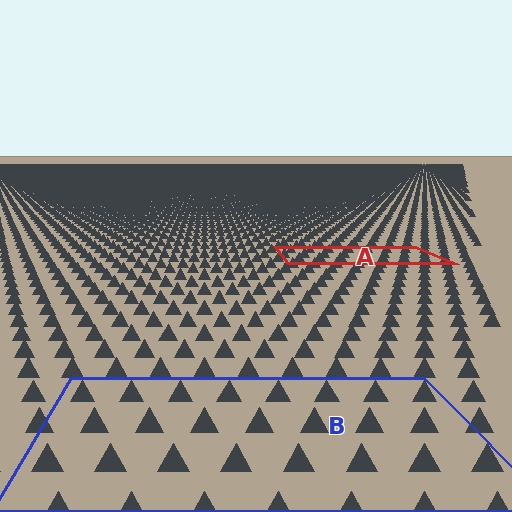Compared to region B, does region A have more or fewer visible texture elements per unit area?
Region A has more texture elements per unit area — they are packed more densely because it is farther away.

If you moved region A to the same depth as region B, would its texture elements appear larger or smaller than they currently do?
They would appear larger. At a closer depth, the same texture elements are projected at a bigger on-screen size.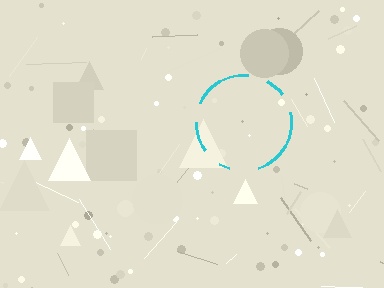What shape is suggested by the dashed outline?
The dashed outline suggests a circle.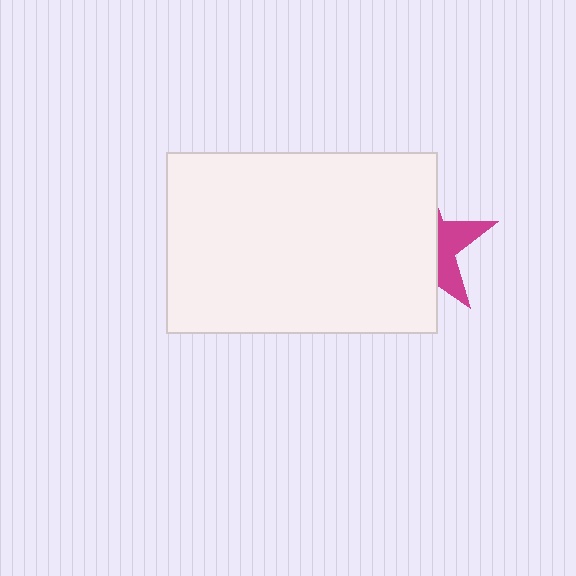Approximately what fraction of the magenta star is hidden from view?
Roughly 67% of the magenta star is hidden behind the white rectangle.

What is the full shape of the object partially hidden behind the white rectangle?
The partially hidden object is a magenta star.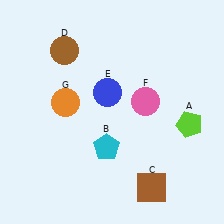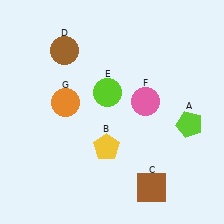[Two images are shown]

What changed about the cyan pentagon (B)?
In Image 1, B is cyan. In Image 2, it changed to yellow.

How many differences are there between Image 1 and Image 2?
There are 2 differences between the two images.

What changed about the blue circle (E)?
In Image 1, E is blue. In Image 2, it changed to lime.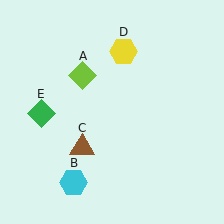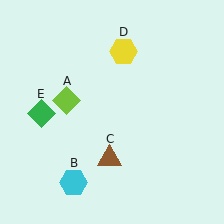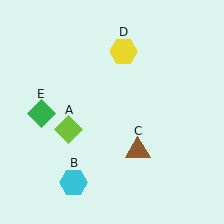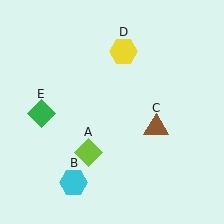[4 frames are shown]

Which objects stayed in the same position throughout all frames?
Cyan hexagon (object B) and yellow hexagon (object D) and green diamond (object E) remained stationary.